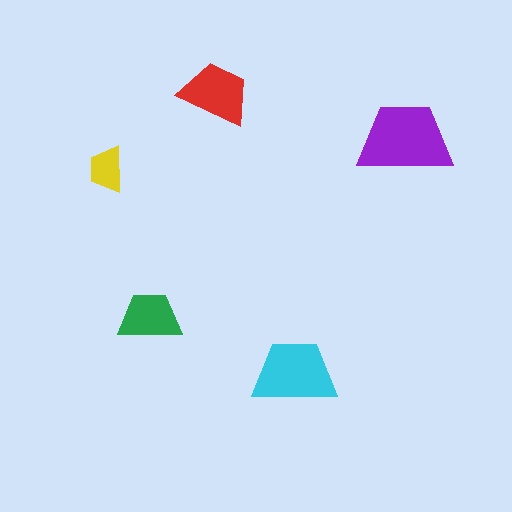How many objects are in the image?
There are 5 objects in the image.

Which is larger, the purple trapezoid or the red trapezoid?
The purple one.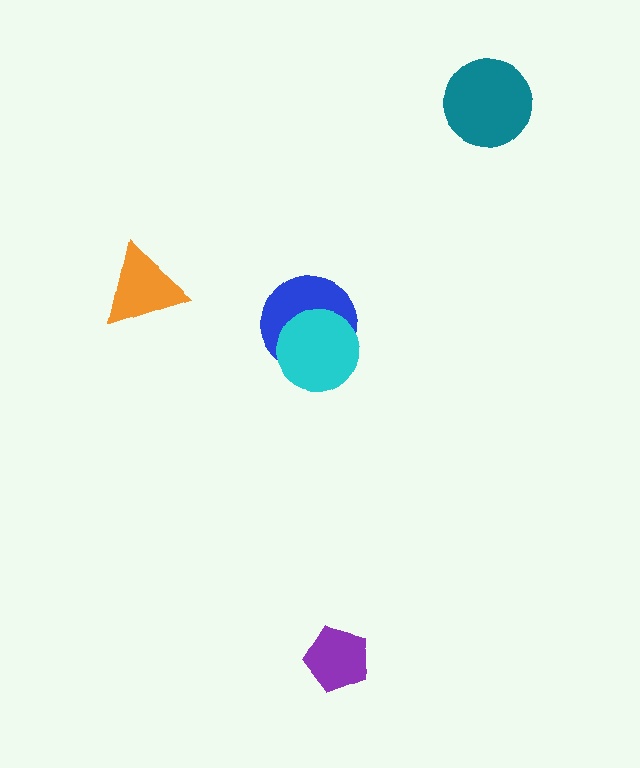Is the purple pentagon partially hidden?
No, no other shape covers it.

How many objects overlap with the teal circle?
0 objects overlap with the teal circle.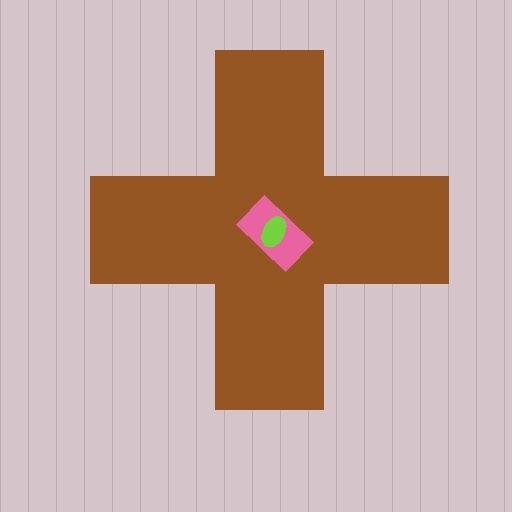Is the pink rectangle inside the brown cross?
Yes.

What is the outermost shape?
The brown cross.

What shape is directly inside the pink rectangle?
The lime ellipse.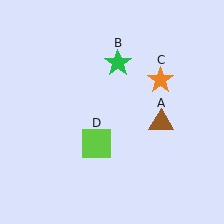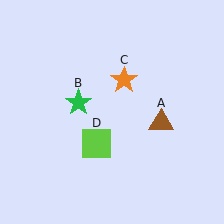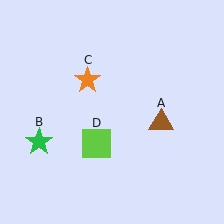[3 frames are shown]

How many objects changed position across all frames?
2 objects changed position: green star (object B), orange star (object C).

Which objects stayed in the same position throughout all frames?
Brown triangle (object A) and lime square (object D) remained stationary.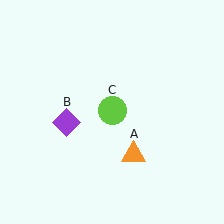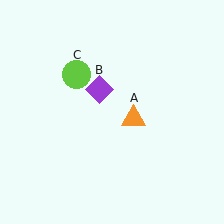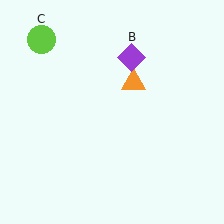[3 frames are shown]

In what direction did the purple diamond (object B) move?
The purple diamond (object B) moved up and to the right.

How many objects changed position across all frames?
3 objects changed position: orange triangle (object A), purple diamond (object B), lime circle (object C).